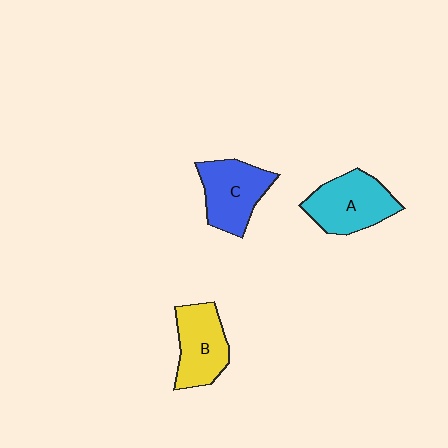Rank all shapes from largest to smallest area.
From largest to smallest: A (cyan), C (blue), B (yellow).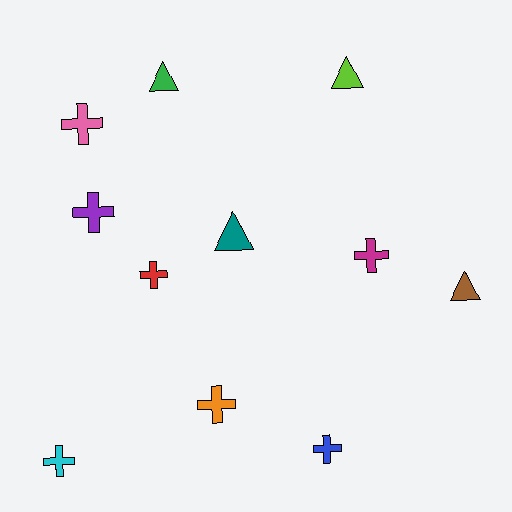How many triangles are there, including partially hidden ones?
There are 4 triangles.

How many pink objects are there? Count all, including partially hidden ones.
There is 1 pink object.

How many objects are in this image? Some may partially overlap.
There are 11 objects.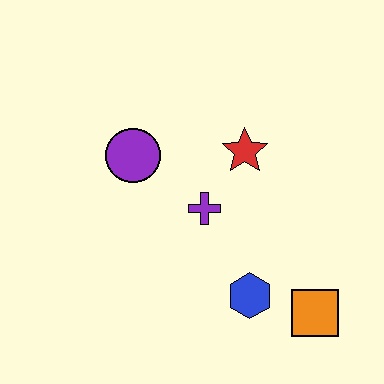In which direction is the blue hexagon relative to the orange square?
The blue hexagon is to the left of the orange square.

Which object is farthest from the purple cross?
The orange square is farthest from the purple cross.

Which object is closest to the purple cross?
The red star is closest to the purple cross.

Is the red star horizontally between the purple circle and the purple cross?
No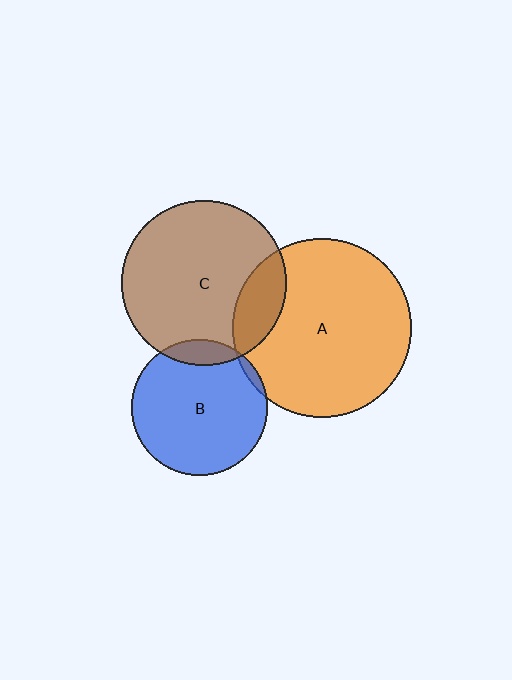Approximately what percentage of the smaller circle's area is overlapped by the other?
Approximately 10%.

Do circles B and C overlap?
Yes.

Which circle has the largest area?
Circle A (orange).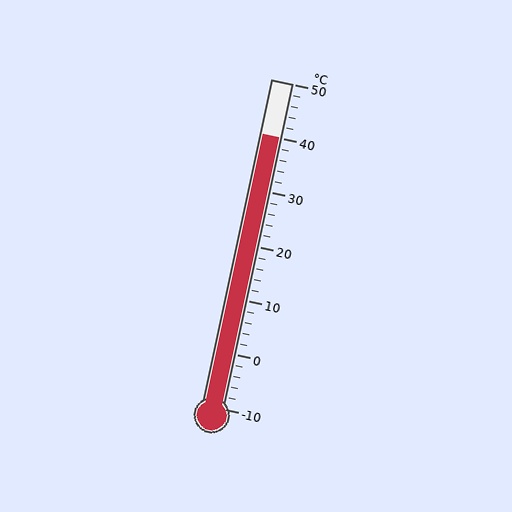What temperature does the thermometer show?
The thermometer shows approximately 40°C.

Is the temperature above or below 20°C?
The temperature is above 20°C.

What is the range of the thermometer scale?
The thermometer scale ranges from -10°C to 50°C.